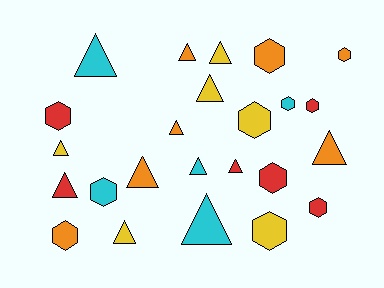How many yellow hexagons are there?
There are 2 yellow hexagons.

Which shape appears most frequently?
Triangle, with 13 objects.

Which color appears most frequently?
Orange, with 7 objects.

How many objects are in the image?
There are 24 objects.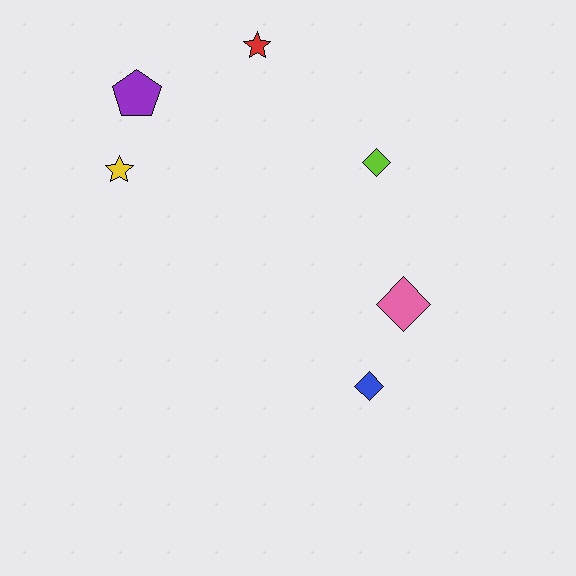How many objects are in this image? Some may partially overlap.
There are 6 objects.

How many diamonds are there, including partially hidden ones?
There are 3 diamonds.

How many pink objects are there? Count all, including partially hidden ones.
There is 1 pink object.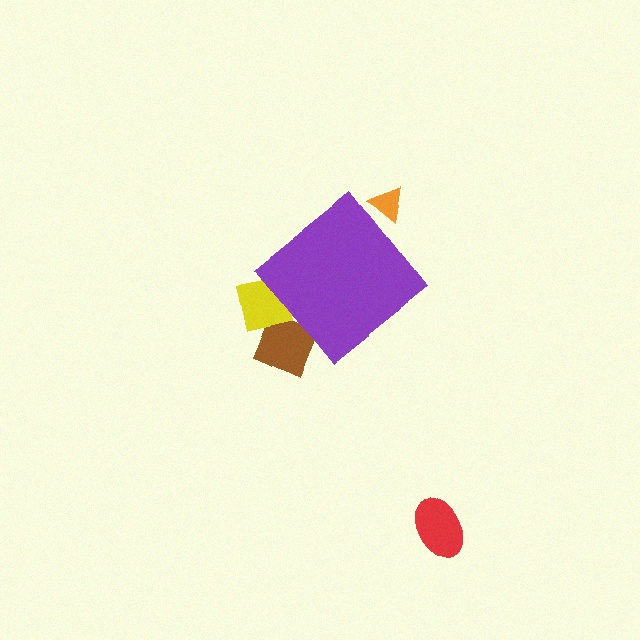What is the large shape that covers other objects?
A purple diamond.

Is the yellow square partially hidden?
Yes, the yellow square is partially hidden behind the purple diamond.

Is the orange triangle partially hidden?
Yes, the orange triangle is partially hidden behind the purple diamond.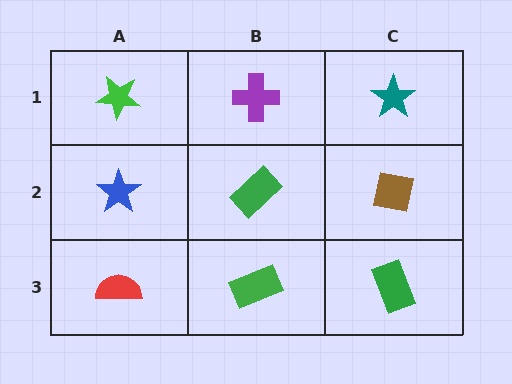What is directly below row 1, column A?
A blue star.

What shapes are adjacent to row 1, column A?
A blue star (row 2, column A), a purple cross (row 1, column B).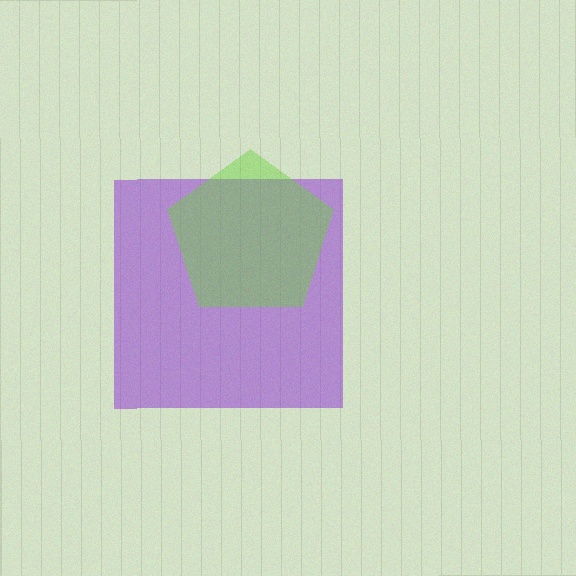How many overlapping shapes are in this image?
There are 2 overlapping shapes in the image.